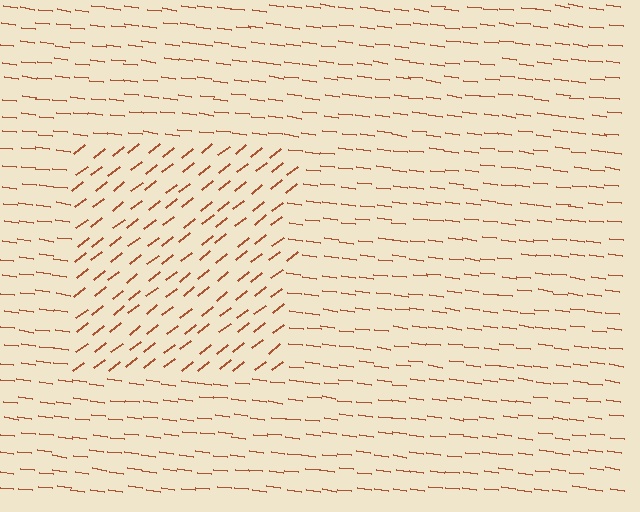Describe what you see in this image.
The image is filled with small brown line segments. A rectangle region in the image has lines oriented differently from the surrounding lines, creating a visible texture boundary.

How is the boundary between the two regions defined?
The boundary is defined purely by a change in line orientation (approximately 45 degrees difference). All lines are the same color and thickness.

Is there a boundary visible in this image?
Yes, there is a texture boundary formed by a change in line orientation.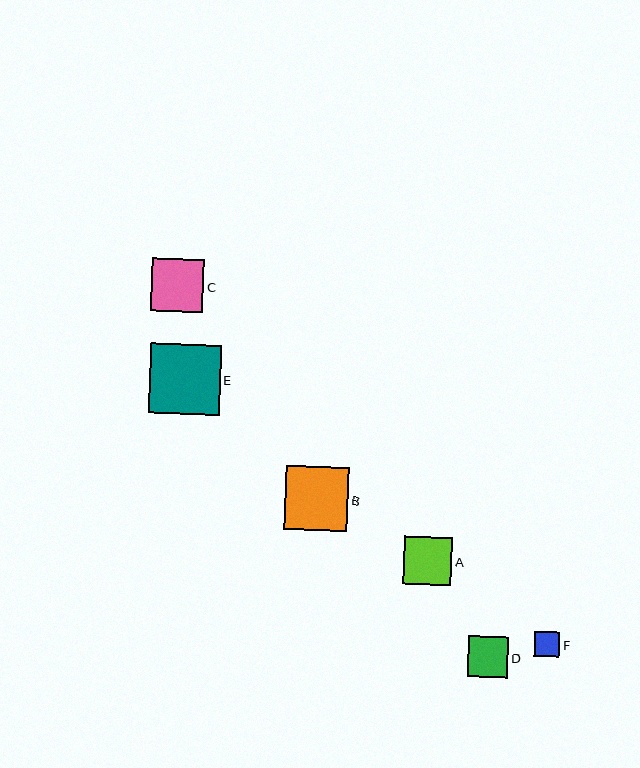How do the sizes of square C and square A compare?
Square C and square A are approximately the same size.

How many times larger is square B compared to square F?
Square B is approximately 2.5 times the size of square F.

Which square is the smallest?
Square F is the smallest with a size of approximately 25 pixels.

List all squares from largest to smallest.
From largest to smallest: E, B, C, A, D, F.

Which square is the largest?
Square E is the largest with a size of approximately 70 pixels.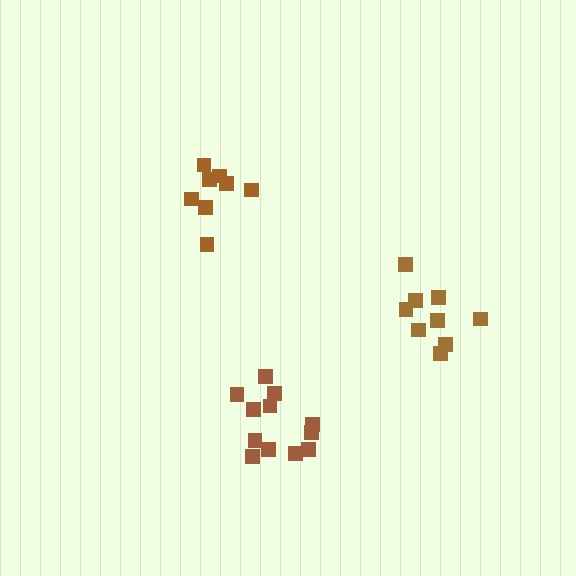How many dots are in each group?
Group 1: 12 dots, Group 2: 9 dots, Group 3: 8 dots (29 total).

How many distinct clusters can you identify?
There are 3 distinct clusters.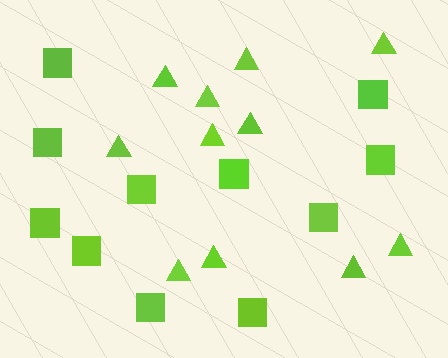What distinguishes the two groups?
There are 2 groups: one group of squares (11) and one group of triangles (11).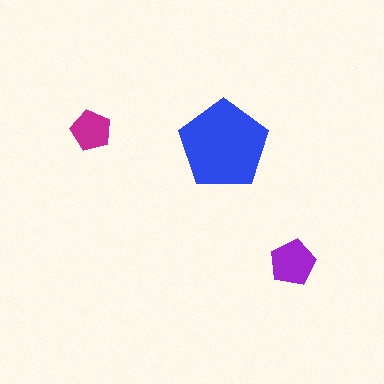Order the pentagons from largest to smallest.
the blue one, the purple one, the magenta one.